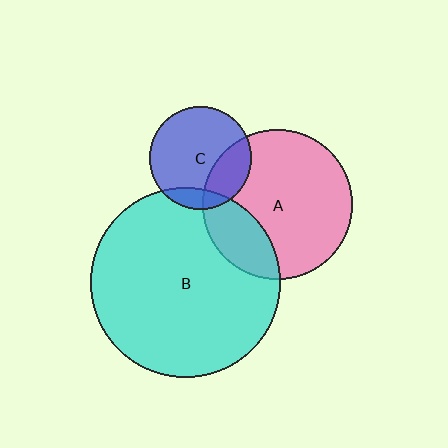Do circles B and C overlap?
Yes.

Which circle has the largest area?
Circle B (cyan).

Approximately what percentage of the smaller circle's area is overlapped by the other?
Approximately 10%.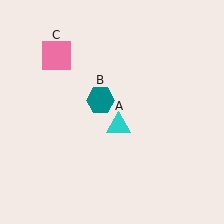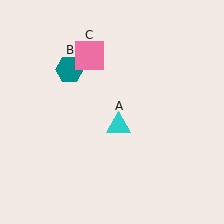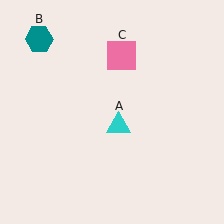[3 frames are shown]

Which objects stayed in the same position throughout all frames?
Cyan triangle (object A) remained stationary.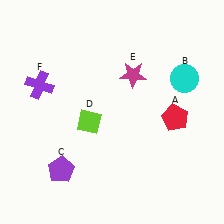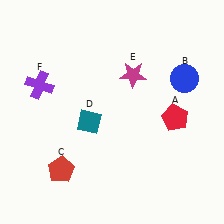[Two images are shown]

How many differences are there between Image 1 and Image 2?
There are 3 differences between the two images.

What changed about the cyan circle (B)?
In Image 1, B is cyan. In Image 2, it changed to blue.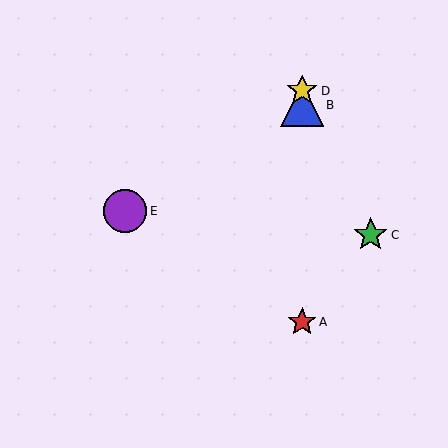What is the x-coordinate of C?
Object C is at x≈371.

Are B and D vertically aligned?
Yes, both are at x≈302.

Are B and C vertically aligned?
No, B is at x≈302 and C is at x≈371.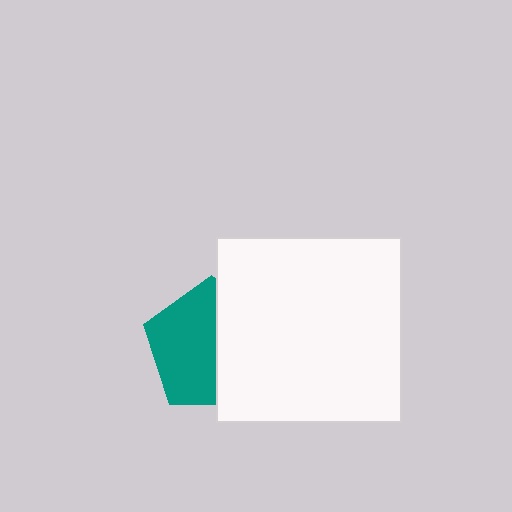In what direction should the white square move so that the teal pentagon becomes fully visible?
The white square should move right. That is the shortest direction to clear the overlap and leave the teal pentagon fully visible.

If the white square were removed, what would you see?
You would see the complete teal pentagon.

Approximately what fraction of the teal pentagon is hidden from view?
Roughly 46% of the teal pentagon is hidden behind the white square.